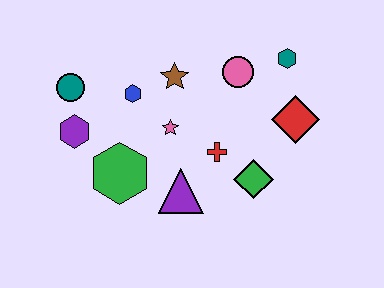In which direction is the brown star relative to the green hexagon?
The brown star is above the green hexagon.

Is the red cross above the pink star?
No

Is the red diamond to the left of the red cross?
No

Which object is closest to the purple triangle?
The red cross is closest to the purple triangle.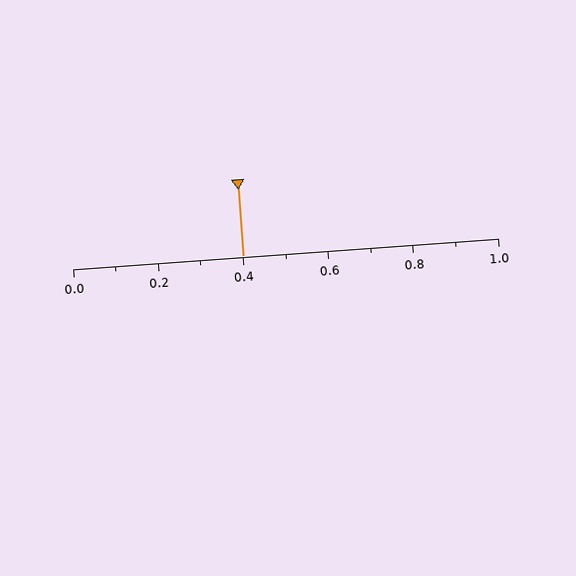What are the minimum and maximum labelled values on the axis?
The axis runs from 0.0 to 1.0.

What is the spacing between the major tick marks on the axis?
The major ticks are spaced 0.2 apart.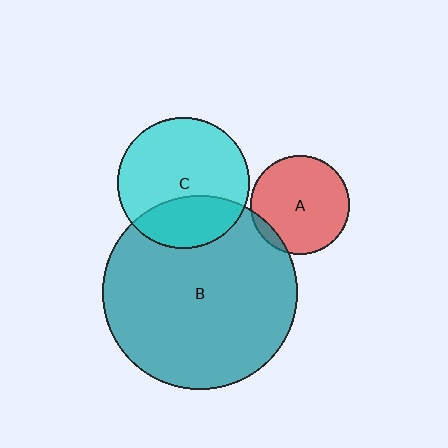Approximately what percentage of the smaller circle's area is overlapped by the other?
Approximately 5%.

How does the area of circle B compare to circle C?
Approximately 2.2 times.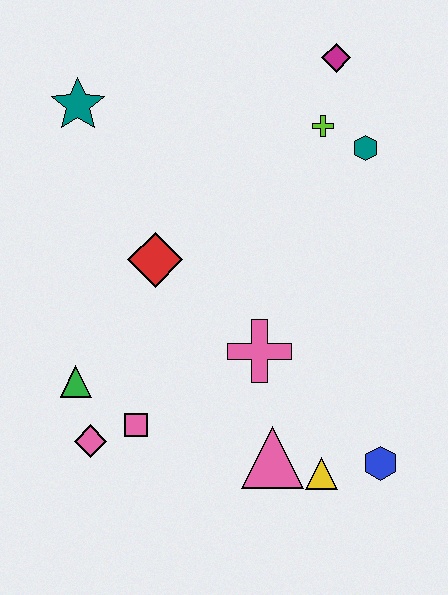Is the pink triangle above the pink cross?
No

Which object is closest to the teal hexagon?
The lime cross is closest to the teal hexagon.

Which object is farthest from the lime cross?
The pink diamond is farthest from the lime cross.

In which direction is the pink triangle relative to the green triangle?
The pink triangle is to the right of the green triangle.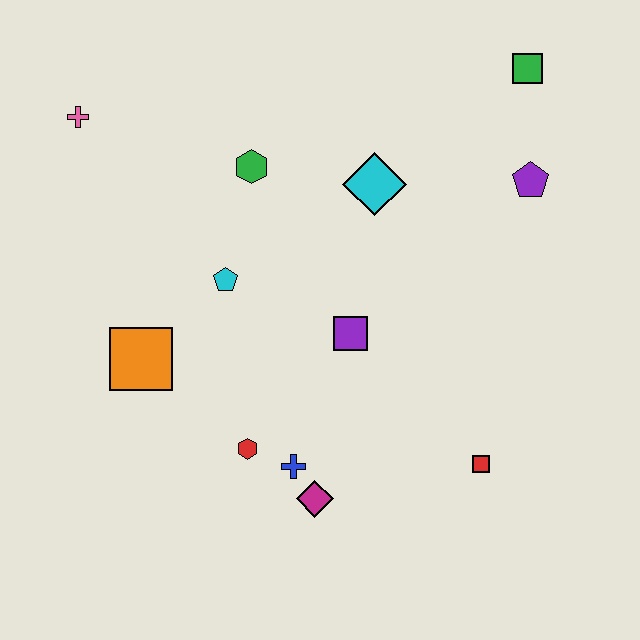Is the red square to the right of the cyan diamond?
Yes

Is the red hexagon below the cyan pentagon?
Yes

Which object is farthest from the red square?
The pink cross is farthest from the red square.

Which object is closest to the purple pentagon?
The green square is closest to the purple pentagon.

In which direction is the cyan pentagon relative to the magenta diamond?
The cyan pentagon is above the magenta diamond.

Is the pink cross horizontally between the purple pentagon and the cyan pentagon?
No